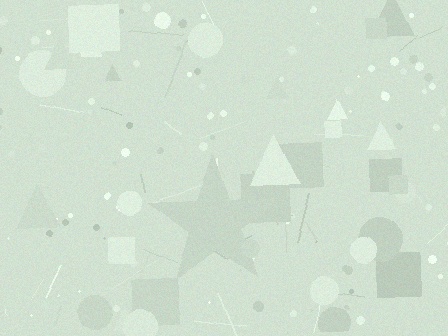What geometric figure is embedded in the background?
A star is embedded in the background.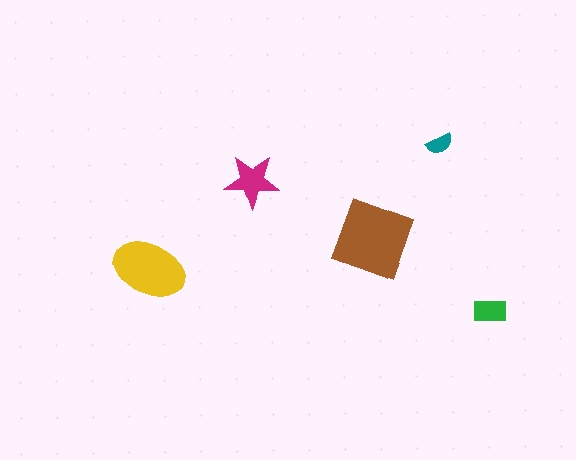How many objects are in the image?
There are 5 objects in the image.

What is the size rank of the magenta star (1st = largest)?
3rd.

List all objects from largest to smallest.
The brown diamond, the yellow ellipse, the magenta star, the green rectangle, the teal semicircle.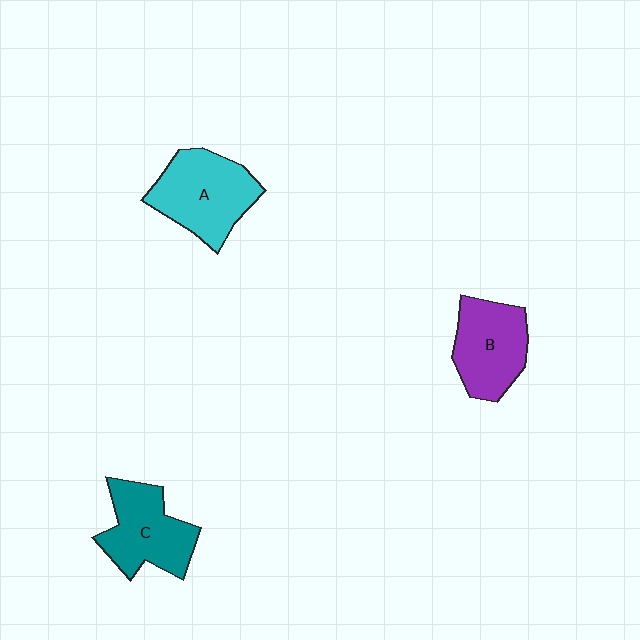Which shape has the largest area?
Shape A (cyan).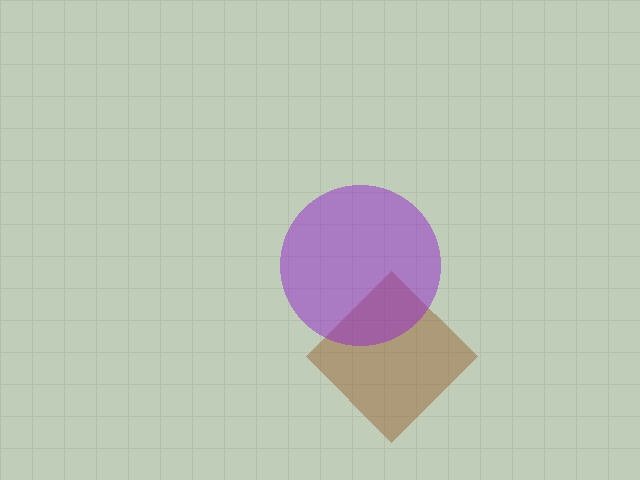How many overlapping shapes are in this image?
There are 2 overlapping shapes in the image.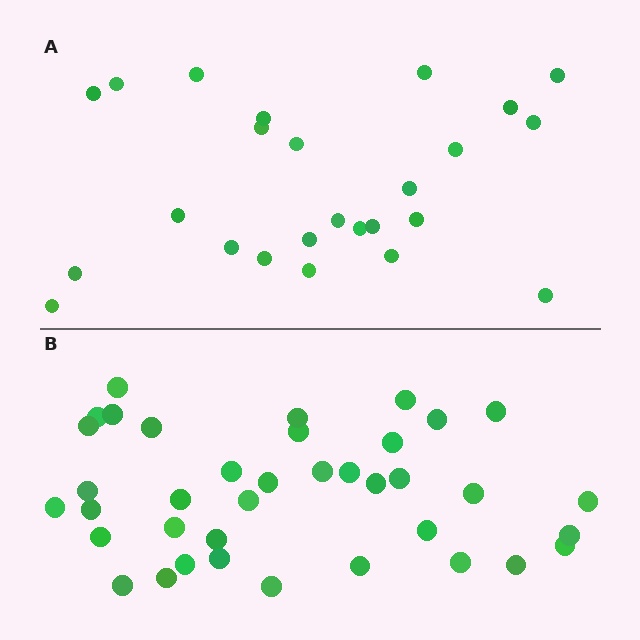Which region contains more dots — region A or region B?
Region B (the bottom region) has more dots.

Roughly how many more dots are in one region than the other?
Region B has approximately 15 more dots than region A.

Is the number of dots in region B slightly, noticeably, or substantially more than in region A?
Region B has substantially more. The ratio is roughly 1.5 to 1.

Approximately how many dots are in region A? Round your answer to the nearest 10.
About 20 dots. (The exact count is 25, which rounds to 20.)